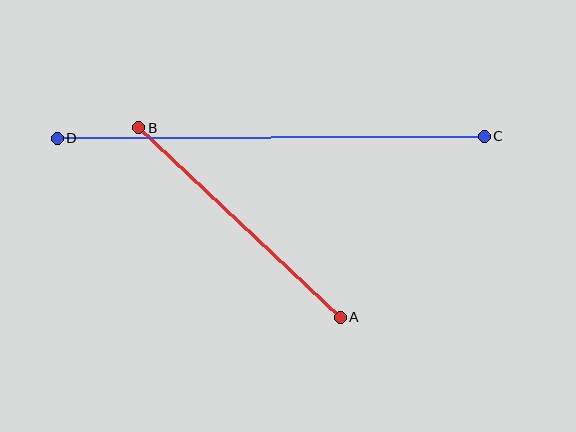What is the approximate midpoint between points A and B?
The midpoint is at approximately (239, 223) pixels.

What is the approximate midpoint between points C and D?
The midpoint is at approximately (271, 137) pixels.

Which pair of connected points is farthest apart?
Points C and D are farthest apart.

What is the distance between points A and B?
The distance is approximately 277 pixels.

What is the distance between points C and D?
The distance is approximately 427 pixels.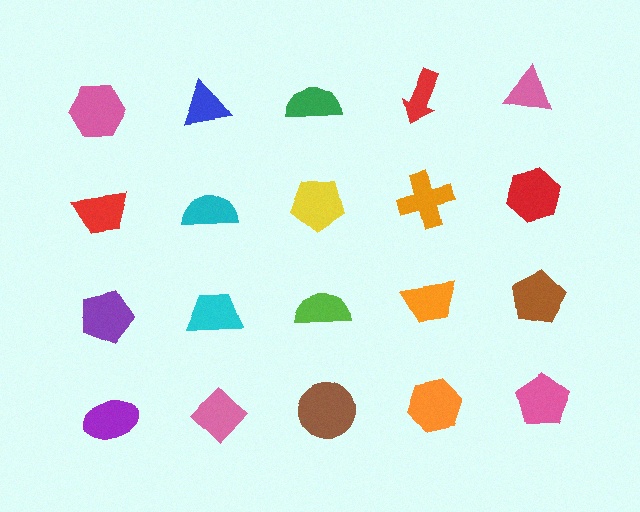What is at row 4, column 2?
A pink diamond.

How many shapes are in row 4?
5 shapes.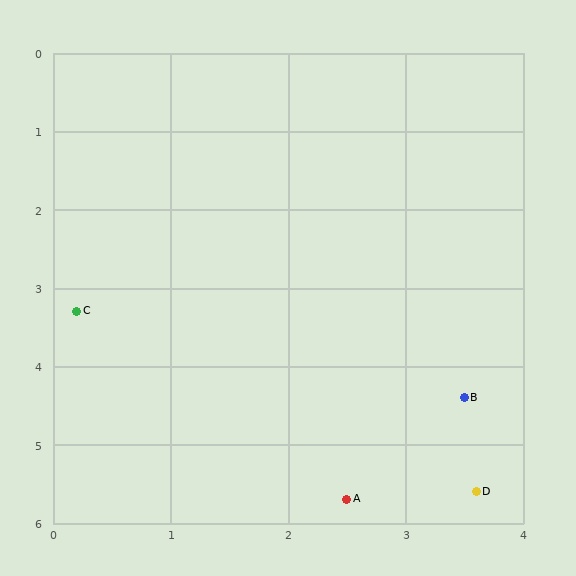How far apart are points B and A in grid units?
Points B and A are about 1.6 grid units apart.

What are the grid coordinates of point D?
Point D is at approximately (3.6, 5.6).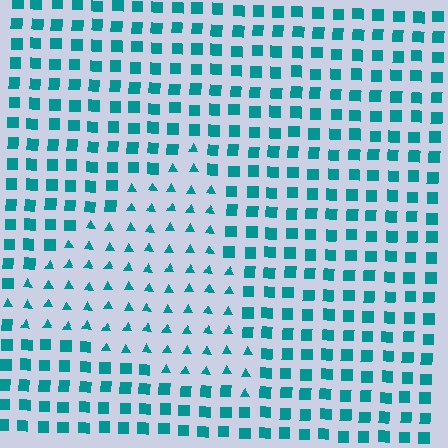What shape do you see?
I see a triangle.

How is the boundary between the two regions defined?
The boundary is defined by a change in element shape: triangles inside vs. squares outside. All elements share the same color and spacing.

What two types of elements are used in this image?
The image uses triangles inside the triangle region and squares outside it.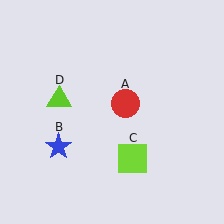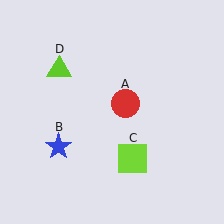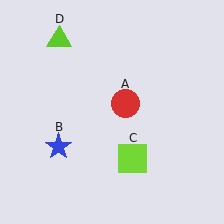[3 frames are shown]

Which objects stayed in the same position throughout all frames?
Red circle (object A) and blue star (object B) and lime square (object C) remained stationary.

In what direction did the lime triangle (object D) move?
The lime triangle (object D) moved up.